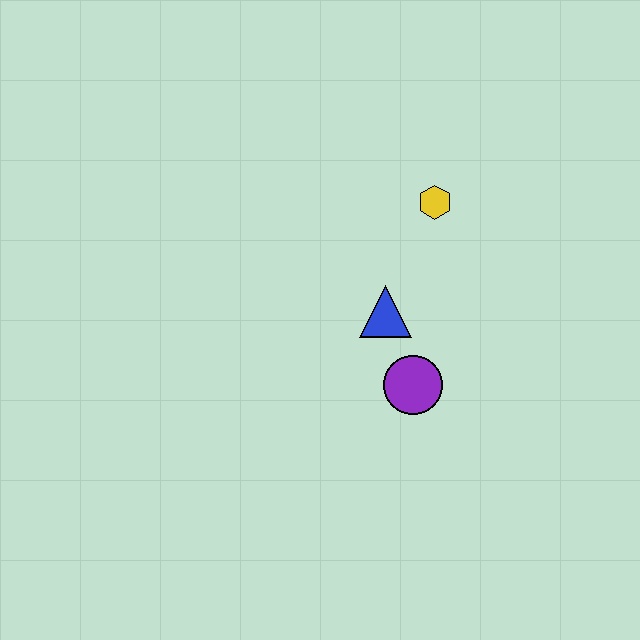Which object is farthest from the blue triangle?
The yellow hexagon is farthest from the blue triangle.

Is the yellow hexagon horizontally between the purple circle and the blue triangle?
No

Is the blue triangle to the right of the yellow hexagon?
No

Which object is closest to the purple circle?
The blue triangle is closest to the purple circle.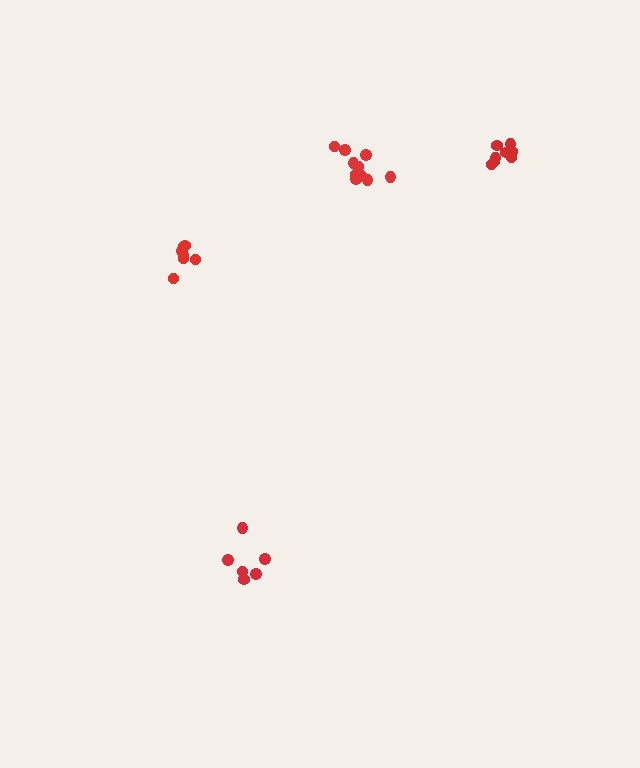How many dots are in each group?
Group 1: 11 dots, Group 2: 6 dots, Group 3: 8 dots, Group 4: 7 dots (32 total).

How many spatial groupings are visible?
There are 4 spatial groupings.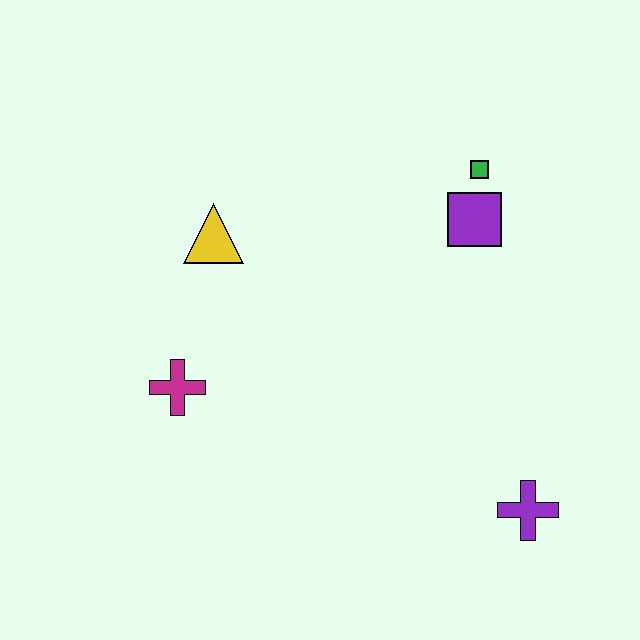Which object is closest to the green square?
The purple square is closest to the green square.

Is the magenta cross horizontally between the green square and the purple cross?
No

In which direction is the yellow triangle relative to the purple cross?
The yellow triangle is to the left of the purple cross.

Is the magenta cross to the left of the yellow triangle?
Yes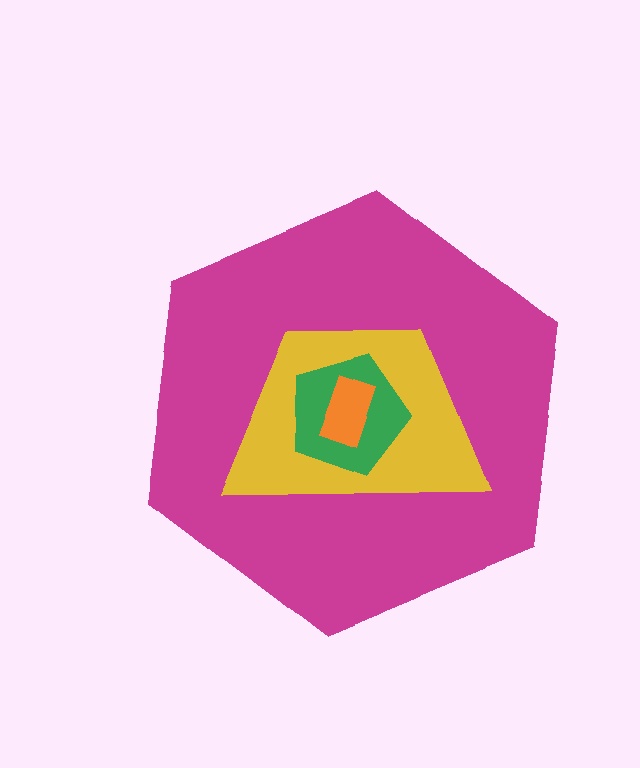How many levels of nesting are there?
4.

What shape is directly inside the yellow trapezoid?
The green pentagon.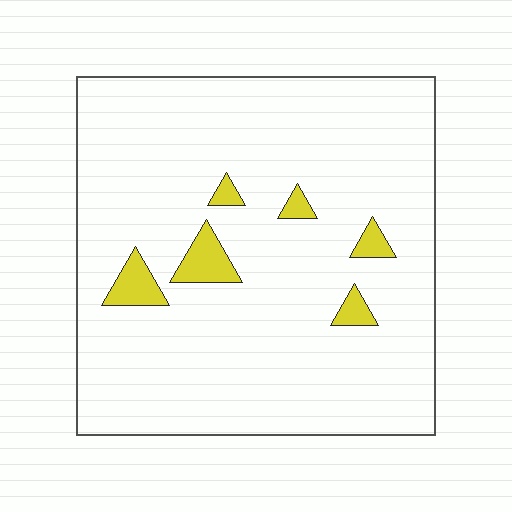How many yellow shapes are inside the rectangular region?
6.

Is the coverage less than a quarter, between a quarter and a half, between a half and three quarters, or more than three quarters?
Less than a quarter.